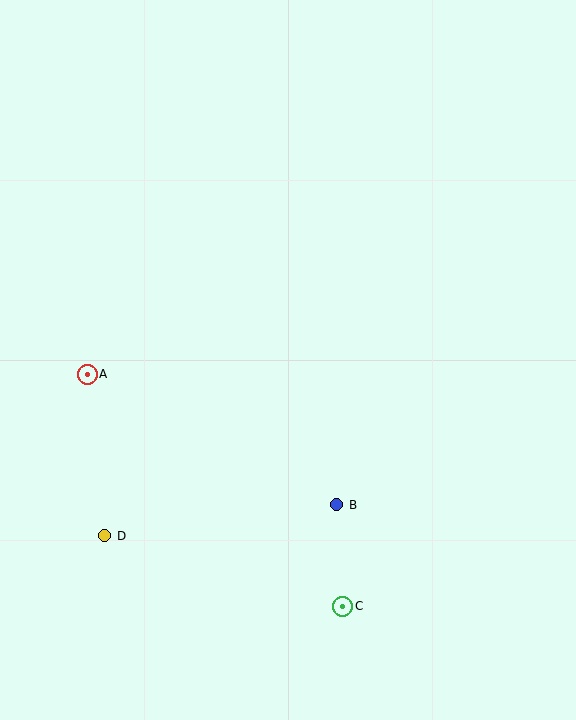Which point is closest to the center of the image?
Point B at (337, 505) is closest to the center.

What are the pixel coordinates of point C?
Point C is at (343, 606).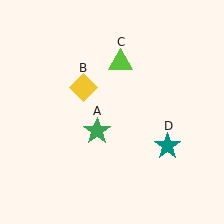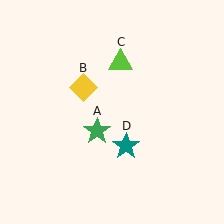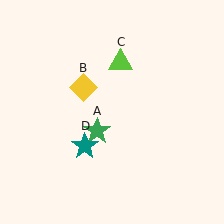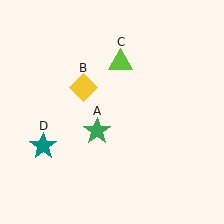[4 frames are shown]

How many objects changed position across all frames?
1 object changed position: teal star (object D).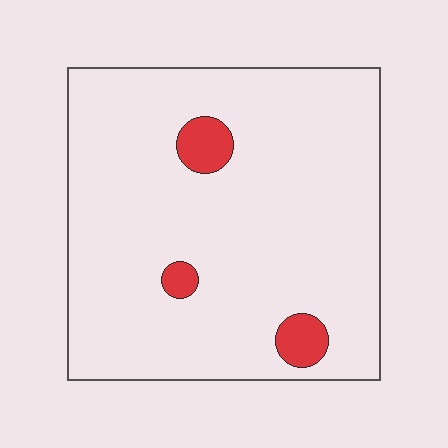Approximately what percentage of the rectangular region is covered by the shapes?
Approximately 5%.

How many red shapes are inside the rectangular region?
3.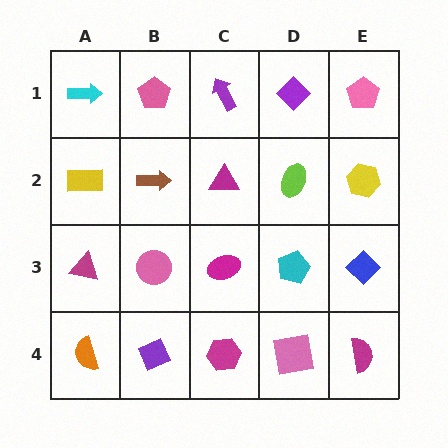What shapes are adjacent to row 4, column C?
A magenta ellipse (row 3, column C), a purple diamond (row 4, column B), a pink square (row 4, column D).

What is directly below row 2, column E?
A blue diamond.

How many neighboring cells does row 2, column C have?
4.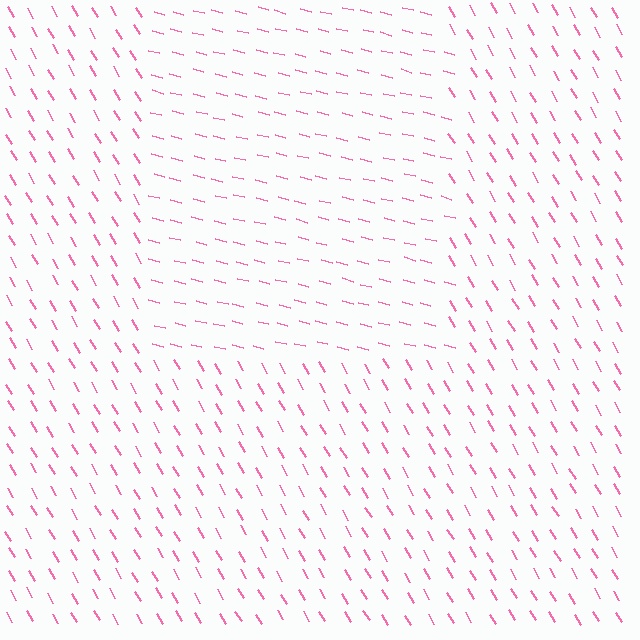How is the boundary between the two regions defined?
The boundary is defined purely by a change in line orientation (approximately 45 degrees difference). All lines are the same color and thickness.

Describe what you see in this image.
The image is filled with small pink line segments. A rectangle region in the image has lines oriented differently from the surrounding lines, creating a visible texture boundary.